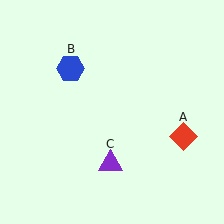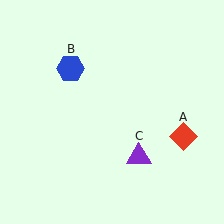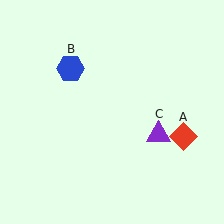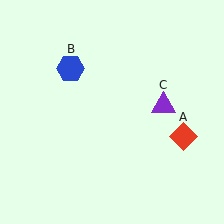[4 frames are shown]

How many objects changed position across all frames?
1 object changed position: purple triangle (object C).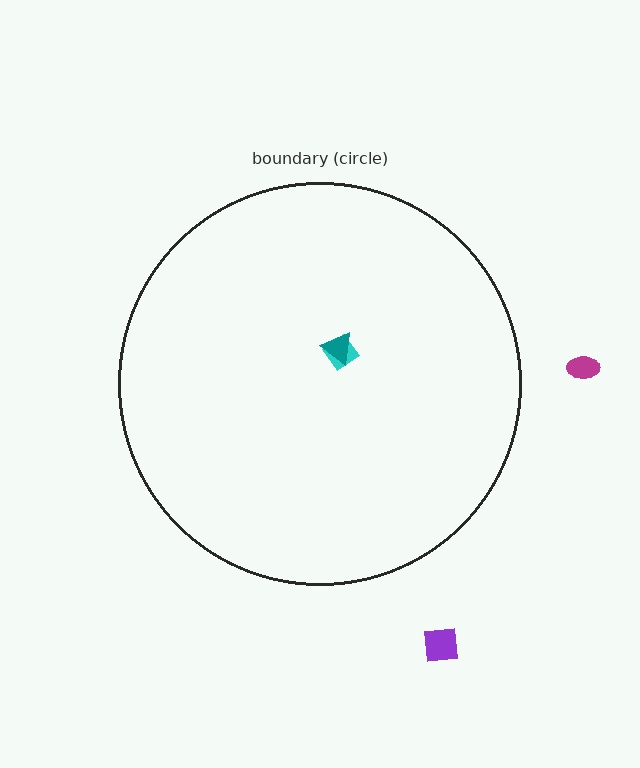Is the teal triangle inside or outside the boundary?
Inside.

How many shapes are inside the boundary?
2 inside, 2 outside.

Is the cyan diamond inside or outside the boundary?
Inside.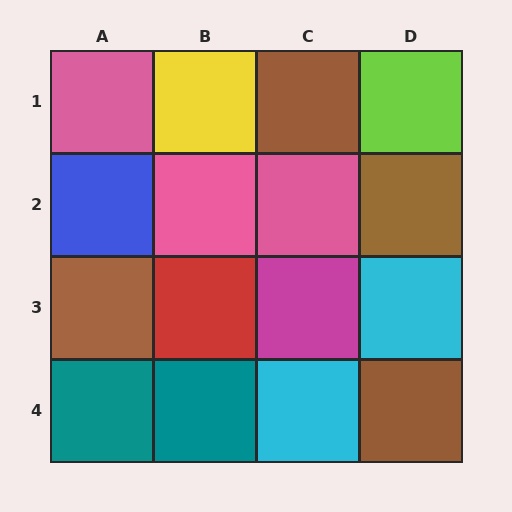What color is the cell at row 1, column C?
Brown.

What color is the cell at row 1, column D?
Lime.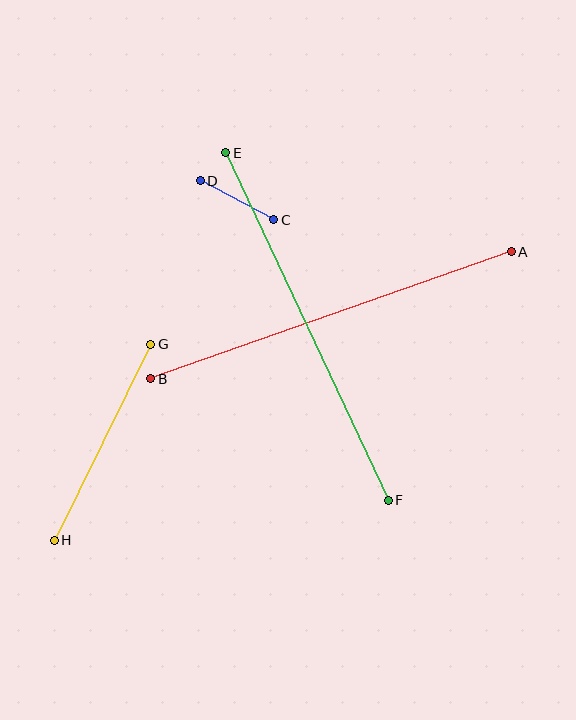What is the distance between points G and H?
The distance is approximately 219 pixels.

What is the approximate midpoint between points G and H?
The midpoint is at approximately (102, 442) pixels.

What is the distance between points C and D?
The distance is approximately 83 pixels.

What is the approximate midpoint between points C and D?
The midpoint is at approximately (237, 200) pixels.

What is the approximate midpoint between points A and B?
The midpoint is at approximately (331, 315) pixels.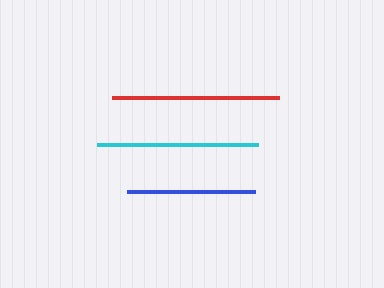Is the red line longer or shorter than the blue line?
The red line is longer than the blue line.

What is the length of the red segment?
The red segment is approximately 166 pixels long.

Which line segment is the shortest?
The blue line is the shortest at approximately 128 pixels.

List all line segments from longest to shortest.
From longest to shortest: red, cyan, blue.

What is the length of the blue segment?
The blue segment is approximately 128 pixels long.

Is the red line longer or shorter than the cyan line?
The red line is longer than the cyan line.